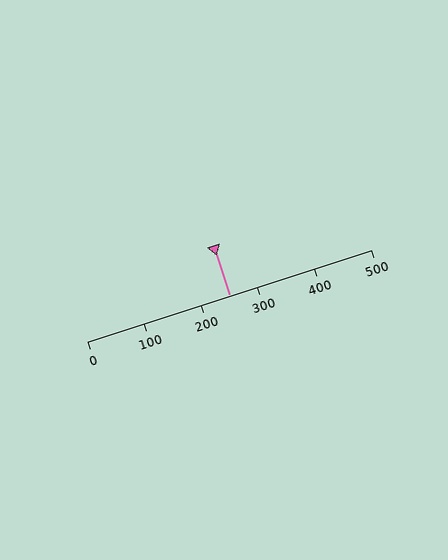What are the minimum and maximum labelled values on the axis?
The axis runs from 0 to 500.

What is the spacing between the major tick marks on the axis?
The major ticks are spaced 100 apart.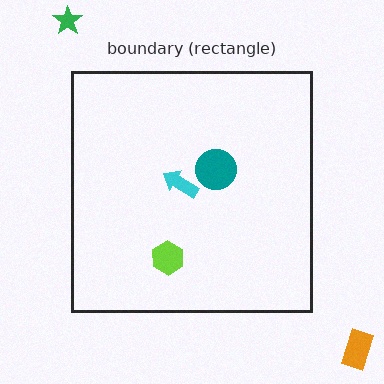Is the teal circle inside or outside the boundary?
Inside.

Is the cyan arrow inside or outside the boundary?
Inside.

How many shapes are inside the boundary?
3 inside, 2 outside.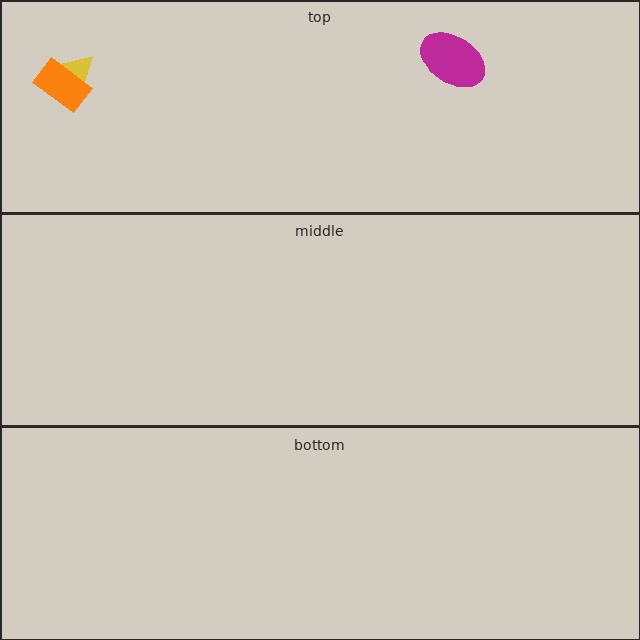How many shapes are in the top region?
3.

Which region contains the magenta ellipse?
The top region.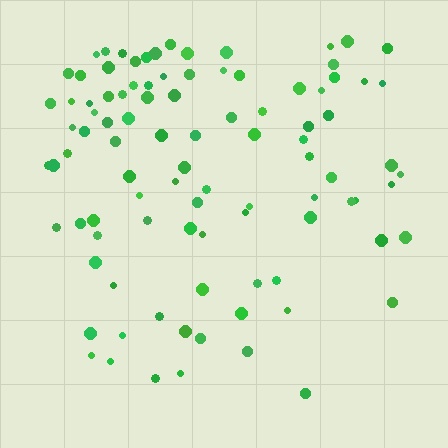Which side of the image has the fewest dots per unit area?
The bottom.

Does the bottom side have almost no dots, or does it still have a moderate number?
Still a moderate number, just noticeably fewer than the top.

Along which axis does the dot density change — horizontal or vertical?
Vertical.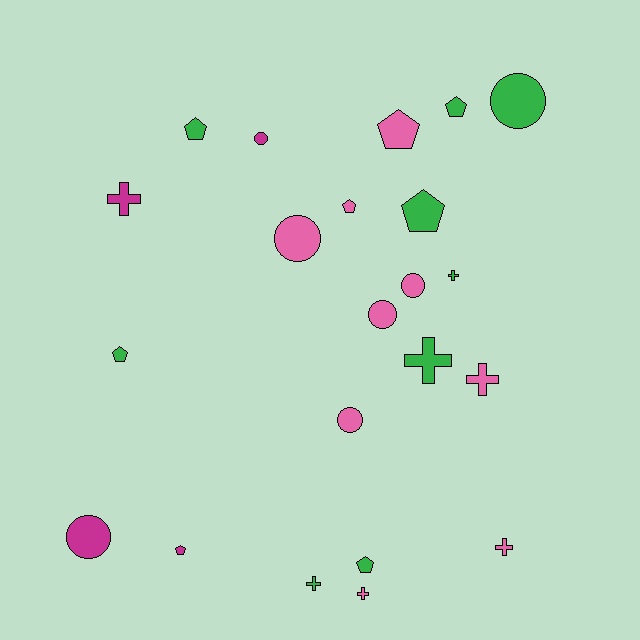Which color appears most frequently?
Green, with 9 objects.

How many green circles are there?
There is 1 green circle.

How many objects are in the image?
There are 22 objects.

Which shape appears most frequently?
Pentagon, with 8 objects.